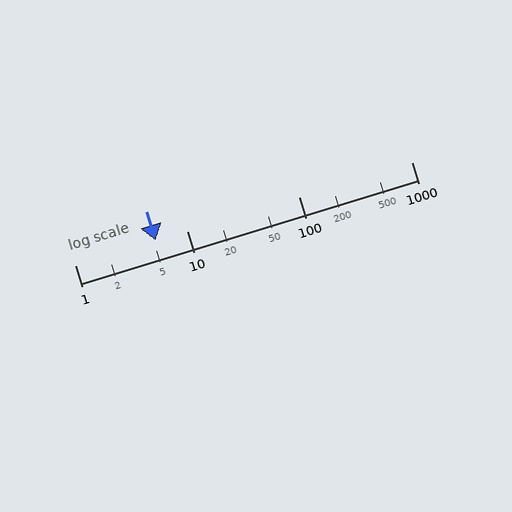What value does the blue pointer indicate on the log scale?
The pointer indicates approximately 5.3.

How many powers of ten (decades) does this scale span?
The scale spans 3 decades, from 1 to 1000.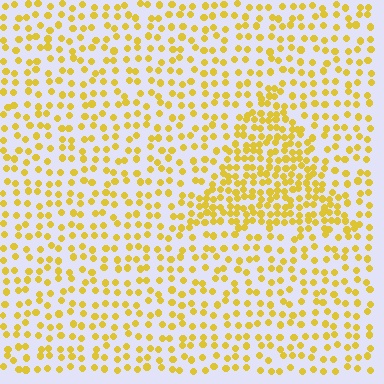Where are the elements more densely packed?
The elements are more densely packed inside the triangle boundary.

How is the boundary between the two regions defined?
The boundary is defined by a change in element density (approximately 2.0x ratio). All elements are the same color, size, and shape.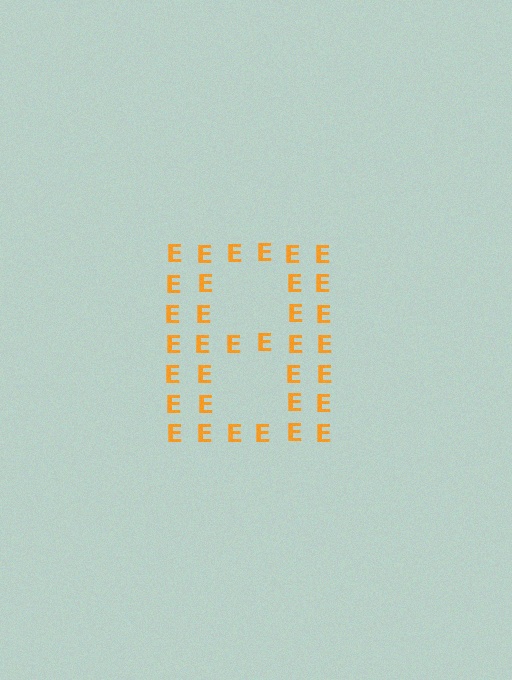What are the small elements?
The small elements are letter E's.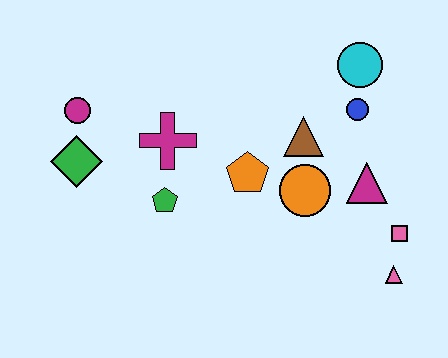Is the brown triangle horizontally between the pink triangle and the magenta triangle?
No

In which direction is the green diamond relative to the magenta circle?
The green diamond is below the magenta circle.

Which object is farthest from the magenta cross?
The pink triangle is farthest from the magenta cross.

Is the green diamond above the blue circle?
No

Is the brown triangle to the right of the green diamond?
Yes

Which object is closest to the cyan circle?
The blue circle is closest to the cyan circle.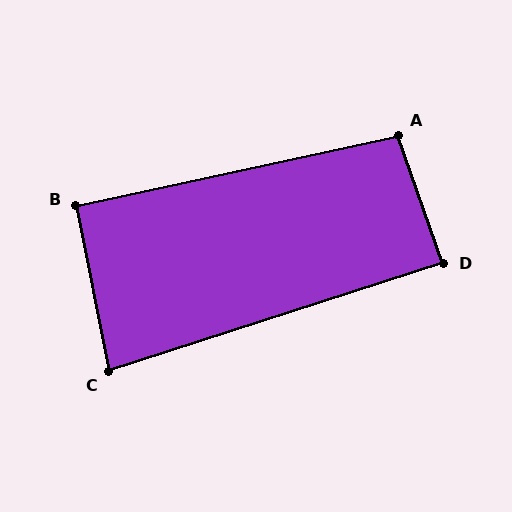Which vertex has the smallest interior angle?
C, at approximately 83 degrees.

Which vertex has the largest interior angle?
A, at approximately 97 degrees.